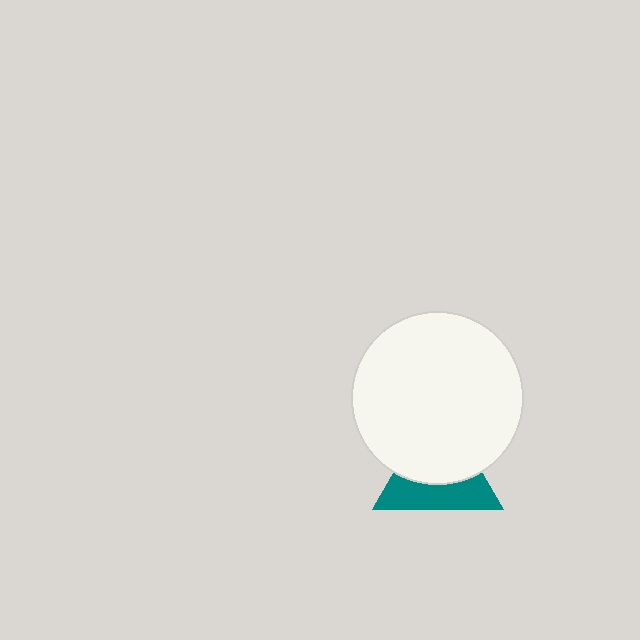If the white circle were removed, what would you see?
You would see the complete teal triangle.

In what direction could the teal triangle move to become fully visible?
The teal triangle could move down. That would shift it out from behind the white circle entirely.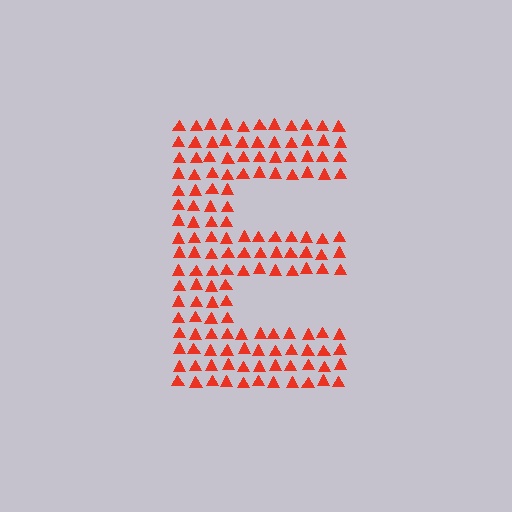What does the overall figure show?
The overall figure shows the letter E.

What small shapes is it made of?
It is made of small triangles.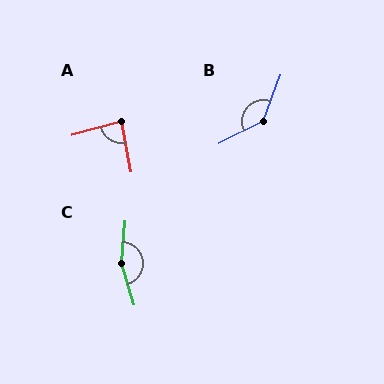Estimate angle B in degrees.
Approximately 137 degrees.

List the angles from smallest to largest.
A (86°), B (137°), C (159°).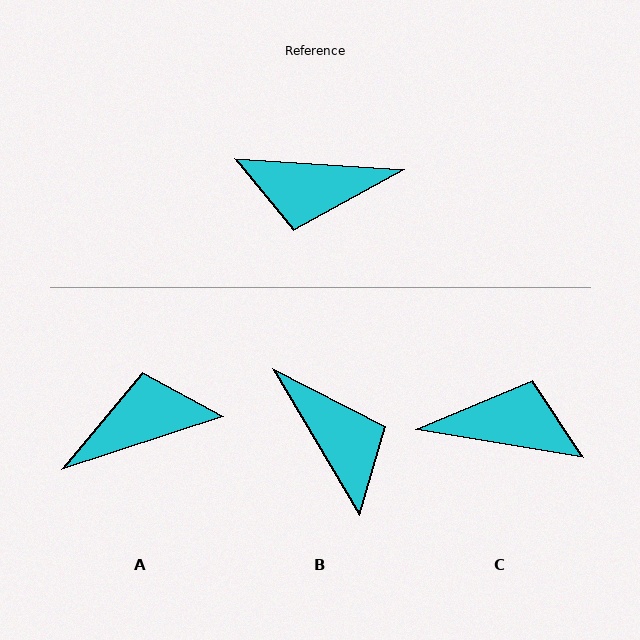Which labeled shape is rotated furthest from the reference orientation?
C, about 174 degrees away.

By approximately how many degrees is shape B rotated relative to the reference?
Approximately 124 degrees counter-clockwise.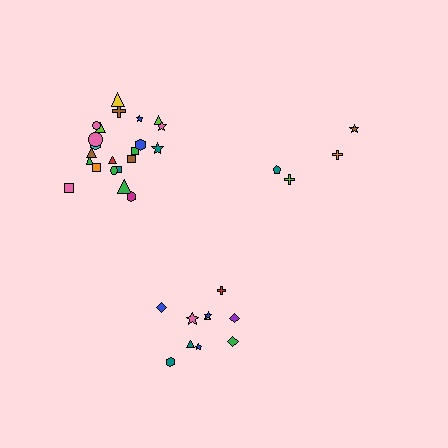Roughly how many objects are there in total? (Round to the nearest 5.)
Roughly 35 objects in total.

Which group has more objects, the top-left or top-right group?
The top-left group.